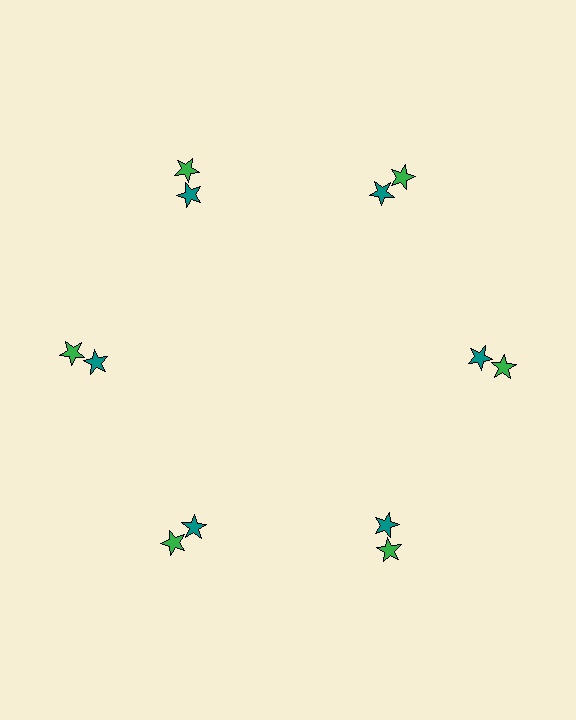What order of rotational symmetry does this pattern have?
This pattern has 6-fold rotational symmetry.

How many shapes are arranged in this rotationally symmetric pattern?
There are 12 shapes, arranged in 6 groups of 2.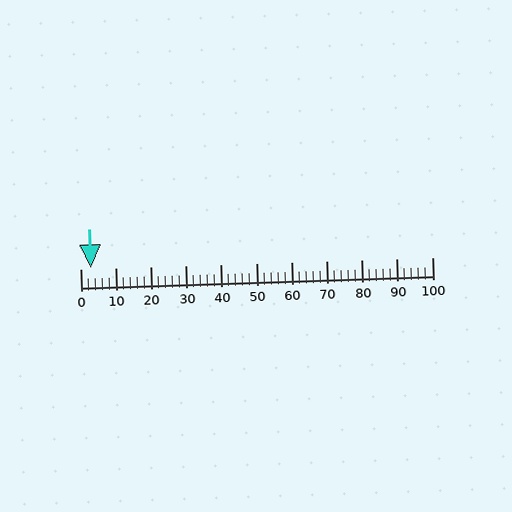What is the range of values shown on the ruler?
The ruler shows values from 0 to 100.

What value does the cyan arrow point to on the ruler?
The cyan arrow points to approximately 3.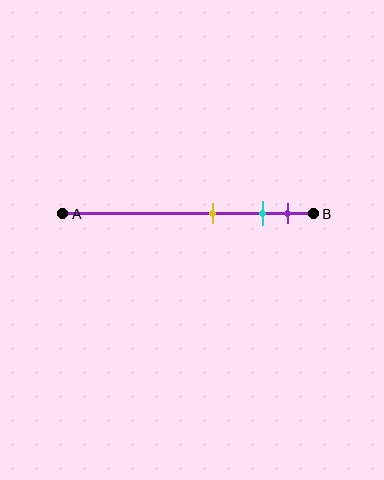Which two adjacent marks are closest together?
The cyan and purple marks are the closest adjacent pair.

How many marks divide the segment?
There are 3 marks dividing the segment.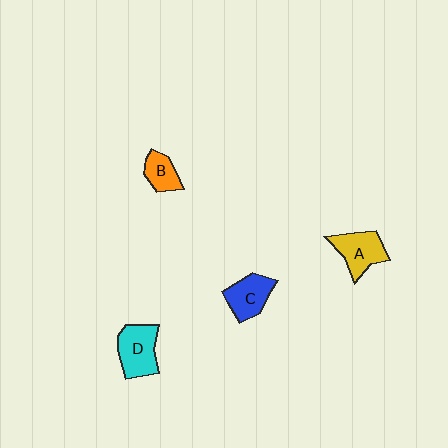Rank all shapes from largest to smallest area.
From largest to smallest: D (cyan), A (yellow), C (blue), B (orange).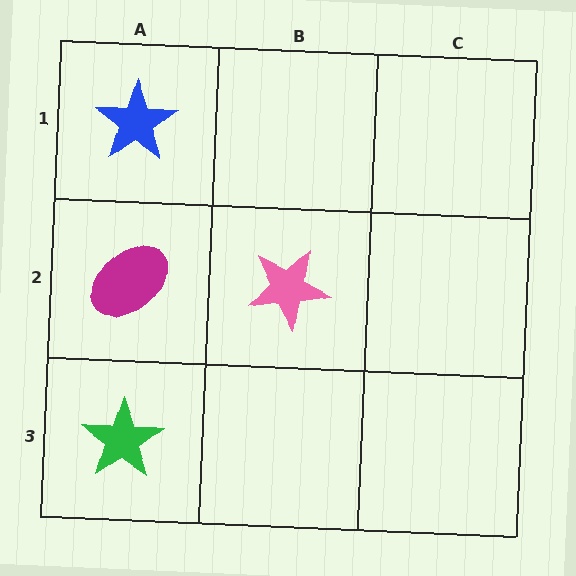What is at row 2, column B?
A pink star.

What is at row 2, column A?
A magenta ellipse.